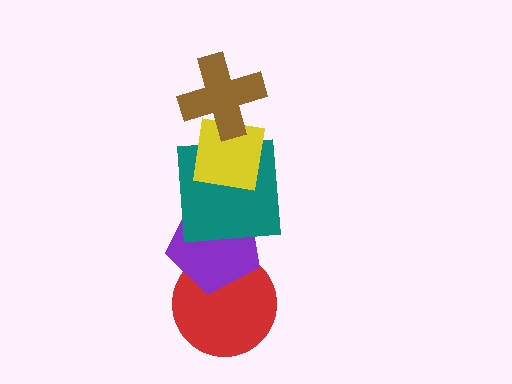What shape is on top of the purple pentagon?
The teal square is on top of the purple pentagon.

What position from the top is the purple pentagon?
The purple pentagon is 4th from the top.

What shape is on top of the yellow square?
The brown cross is on top of the yellow square.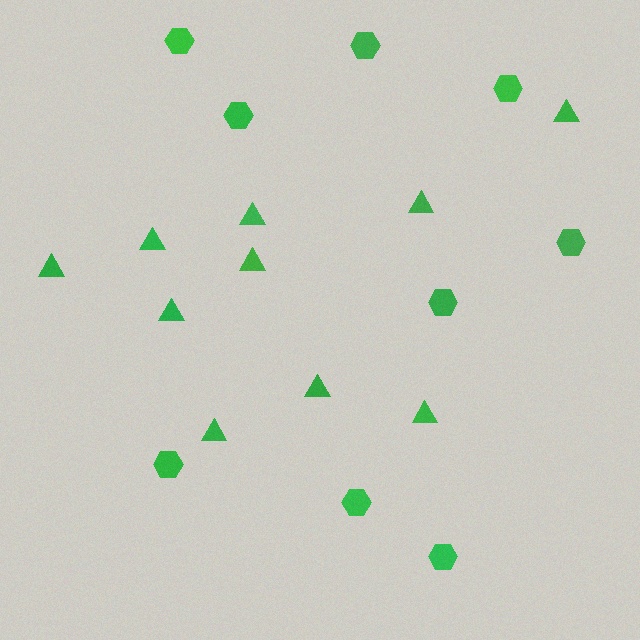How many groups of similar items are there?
There are 2 groups: one group of triangles (10) and one group of hexagons (9).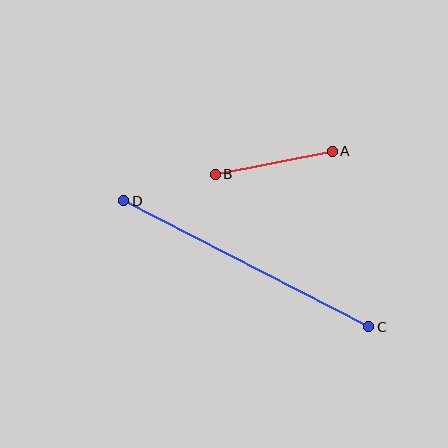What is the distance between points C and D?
The distance is approximately 276 pixels.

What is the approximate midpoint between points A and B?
The midpoint is at approximately (274, 163) pixels.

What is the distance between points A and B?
The distance is approximately 119 pixels.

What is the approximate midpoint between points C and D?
The midpoint is at approximately (246, 264) pixels.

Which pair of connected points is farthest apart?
Points C and D are farthest apart.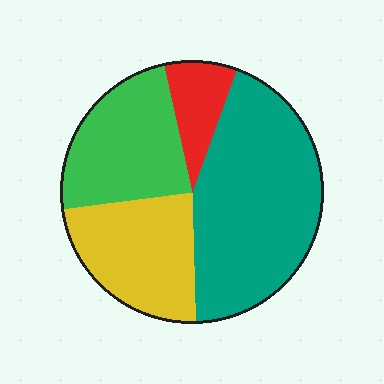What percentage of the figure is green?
Green takes up about one quarter (1/4) of the figure.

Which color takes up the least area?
Red, at roughly 10%.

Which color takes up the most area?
Teal, at roughly 45%.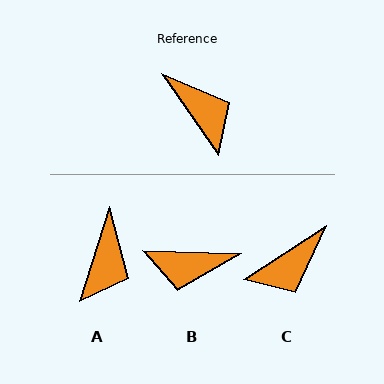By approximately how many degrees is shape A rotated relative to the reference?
Approximately 52 degrees clockwise.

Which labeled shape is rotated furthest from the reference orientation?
B, about 126 degrees away.